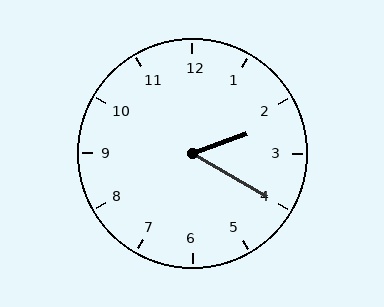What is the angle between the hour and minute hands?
Approximately 50 degrees.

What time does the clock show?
2:20.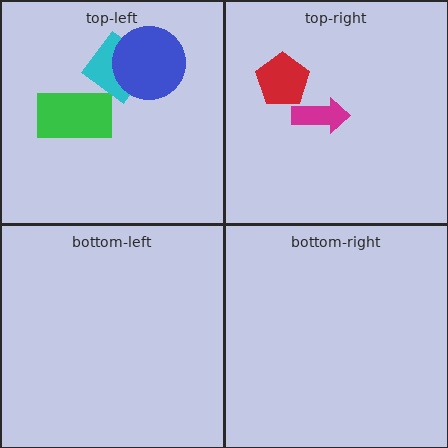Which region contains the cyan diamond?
The top-left region.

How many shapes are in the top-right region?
2.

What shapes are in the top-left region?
The green rectangle, the cyan diamond, the blue circle.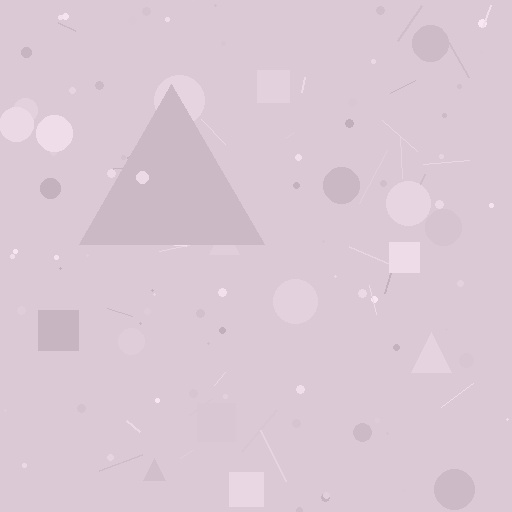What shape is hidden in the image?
A triangle is hidden in the image.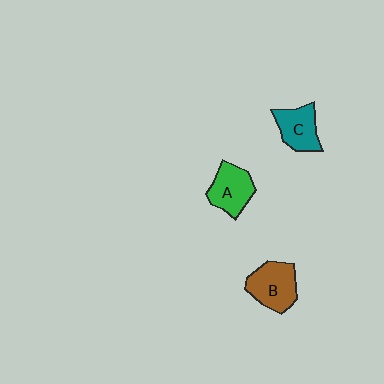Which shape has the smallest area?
Shape C (teal).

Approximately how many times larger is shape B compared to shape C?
Approximately 1.2 times.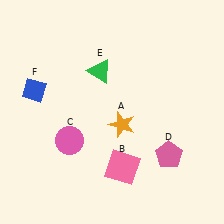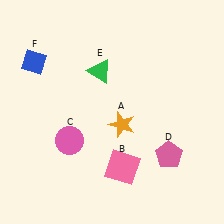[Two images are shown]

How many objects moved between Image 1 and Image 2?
1 object moved between the two images.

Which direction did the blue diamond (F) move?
The blue diamond (F) moved up.